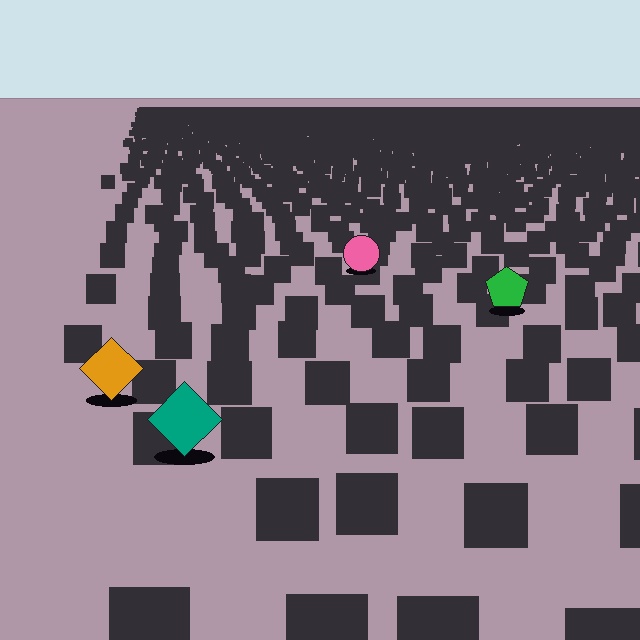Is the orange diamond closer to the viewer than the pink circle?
Yes. The orange diamond is closer — you can tell from the texture gradient: the ground texture is coarser near it.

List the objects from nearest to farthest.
From nearest to farthest: the teal diamond, the orange diamond, the green pentagon, the pink circle.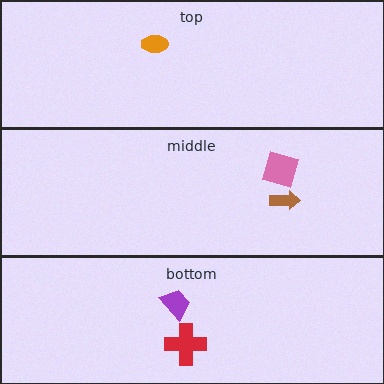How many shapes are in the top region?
1.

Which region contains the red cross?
The bottom region.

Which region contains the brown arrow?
The middle region.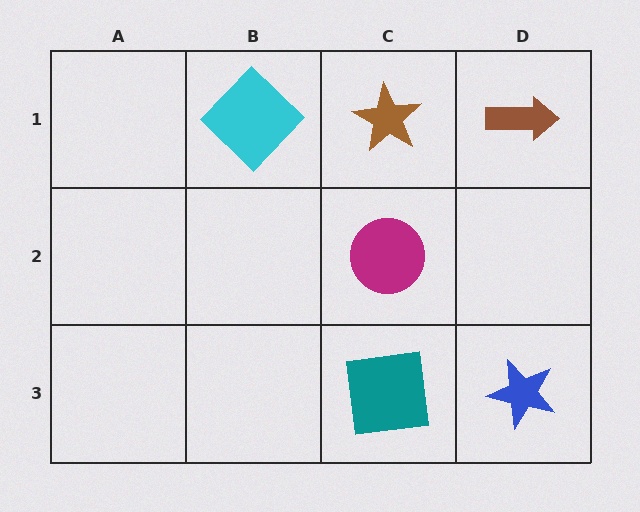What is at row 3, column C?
A teal square.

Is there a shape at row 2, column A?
No, that cell is empty.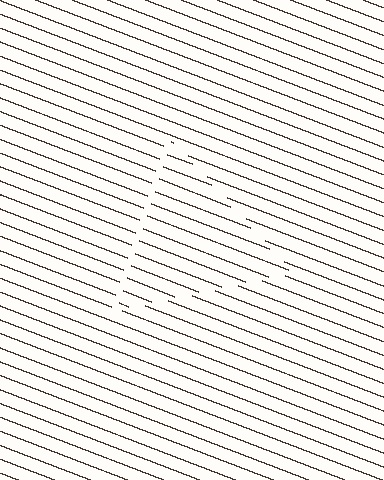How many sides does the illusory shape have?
3 sides — the line-ends trace a triangle.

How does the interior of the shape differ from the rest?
The interior of the shape contains the same grating, shifted by half a period — the contour is defined by the phase discontinuity where line-ends from the inner and outer gratings abut.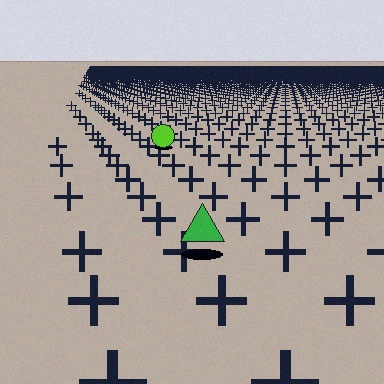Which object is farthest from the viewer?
The lime circle is farthest from the viewer. It appears smaller and the ground texture around it is denser.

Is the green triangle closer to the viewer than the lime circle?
Yes. The green triangle is closer — you can tell from the texture gradient: the ground texture is coarser near it.